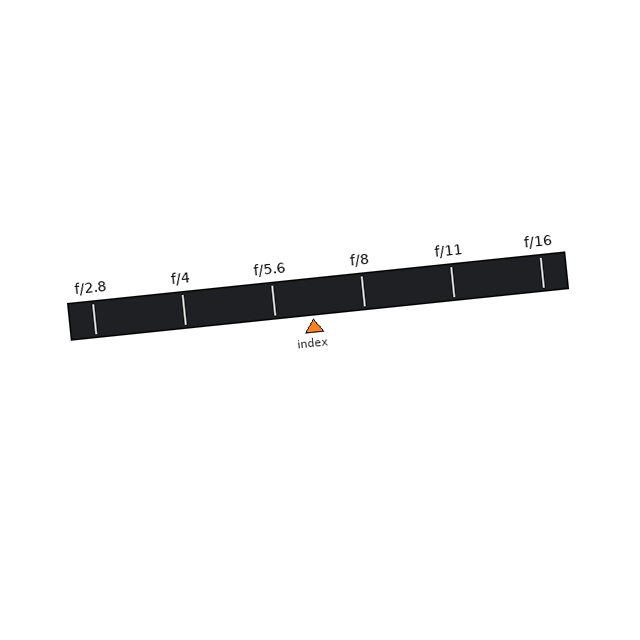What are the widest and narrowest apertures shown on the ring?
The widest aperture shown is f/2.8 and the narrowest is f/16.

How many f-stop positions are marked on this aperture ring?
There are 6 f-stop positions marked.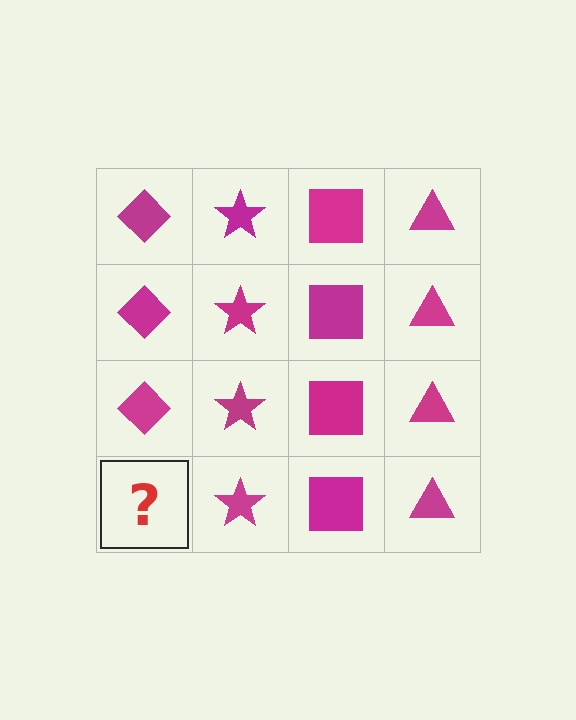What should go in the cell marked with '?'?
The missing cell should contain a magenta diamond.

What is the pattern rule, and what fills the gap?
The rule is that each column has a consistent shape. The gap should be filled with a magenta diamond.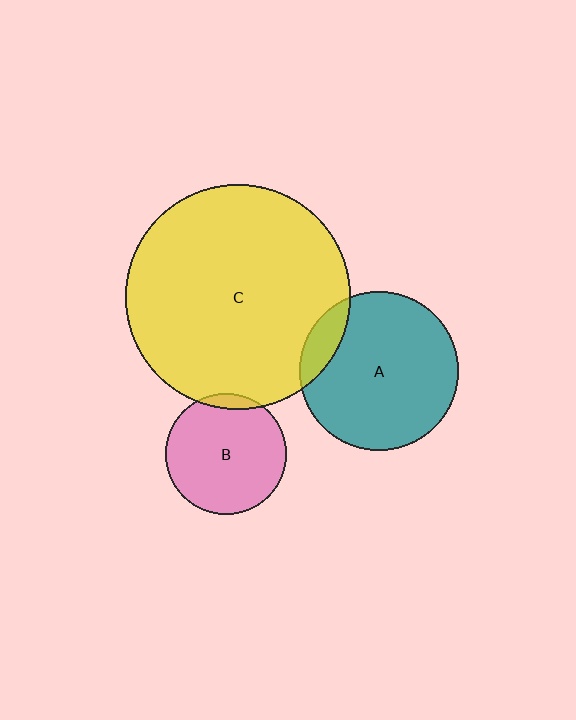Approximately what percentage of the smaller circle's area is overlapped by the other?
Approximately 10%.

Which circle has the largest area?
Circle C (yellow).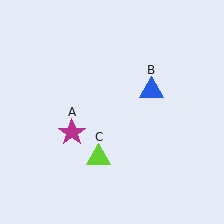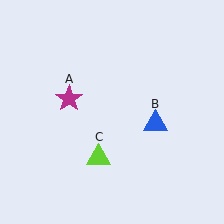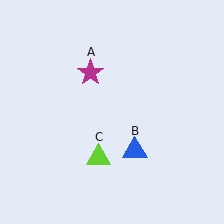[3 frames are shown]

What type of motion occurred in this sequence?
The magenta star (object A), blue triangle (object B) rotated clockwise around the center of the scene.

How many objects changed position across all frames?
2 objects changed position: magenta star (object A), blue triangle (object B).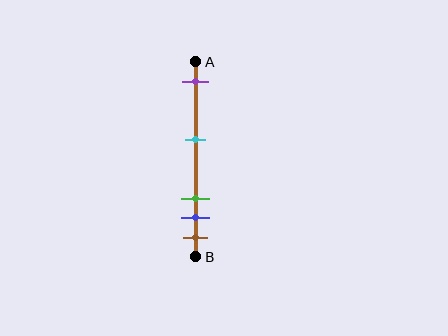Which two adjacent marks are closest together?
The blue and brown marks are the closest adjacent pair.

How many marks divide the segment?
There are 5 marks dividing the segment.